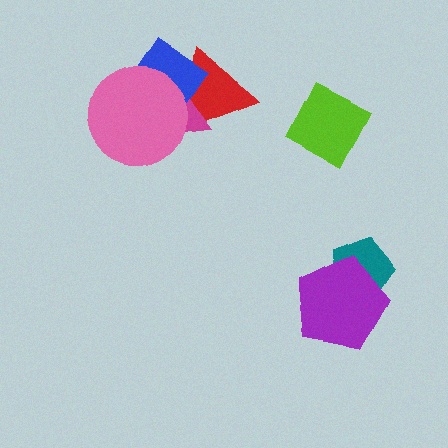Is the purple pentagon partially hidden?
No, no other shape covers it.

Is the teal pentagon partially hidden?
Yes, it is partially covered by another shape.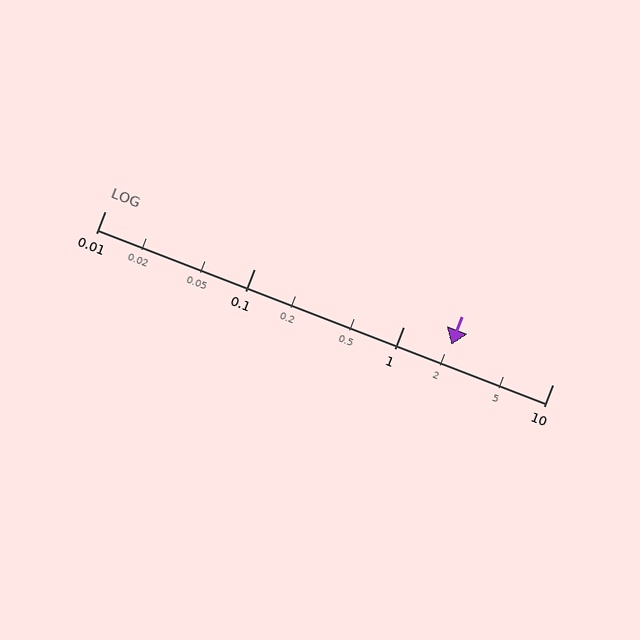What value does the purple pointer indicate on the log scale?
The pointer indicates approximately 2.1.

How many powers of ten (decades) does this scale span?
The scale spans 3 decades, from 0.01 to 10.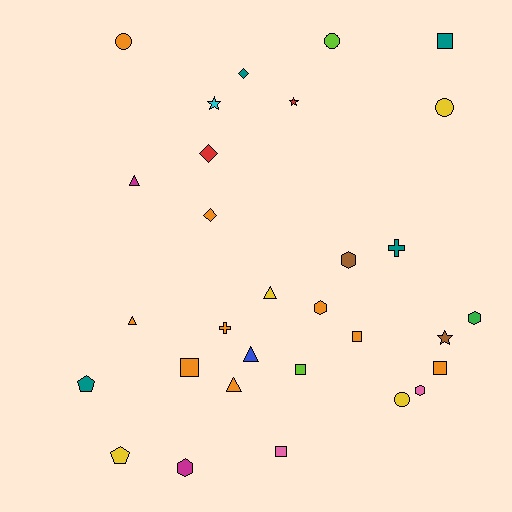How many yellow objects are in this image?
There are 4 yellow objects.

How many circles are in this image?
There are 4 circles.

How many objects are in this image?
There are 30 objects.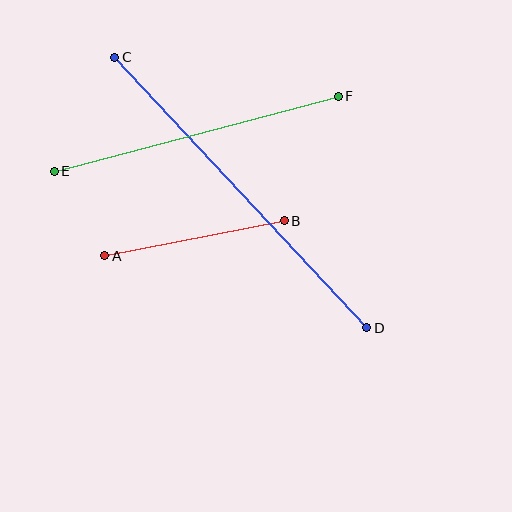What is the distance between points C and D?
The distance is approximately 369 pixels.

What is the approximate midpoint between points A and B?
The midpoint is at approximately (194, 238) pixels.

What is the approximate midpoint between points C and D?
The midpoint is at approximately (241, 193) pixels.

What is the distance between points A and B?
The distance is approximately 183 pixels.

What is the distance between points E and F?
The distance is approximately 294 pixels.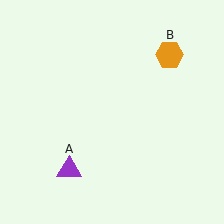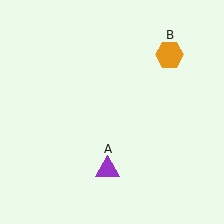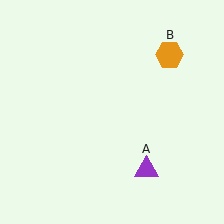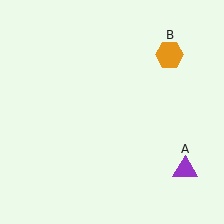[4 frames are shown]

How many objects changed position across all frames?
1 object changed position: purple triangle (object A).